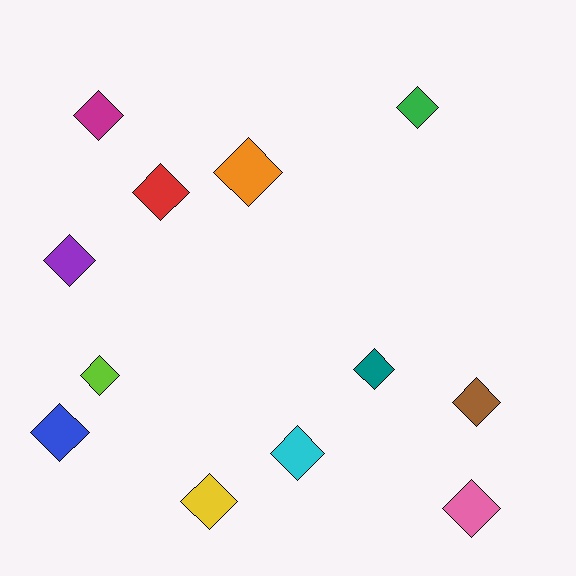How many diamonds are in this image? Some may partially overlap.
There are 12 diamonds.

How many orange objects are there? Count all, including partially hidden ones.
There is 1 orange object.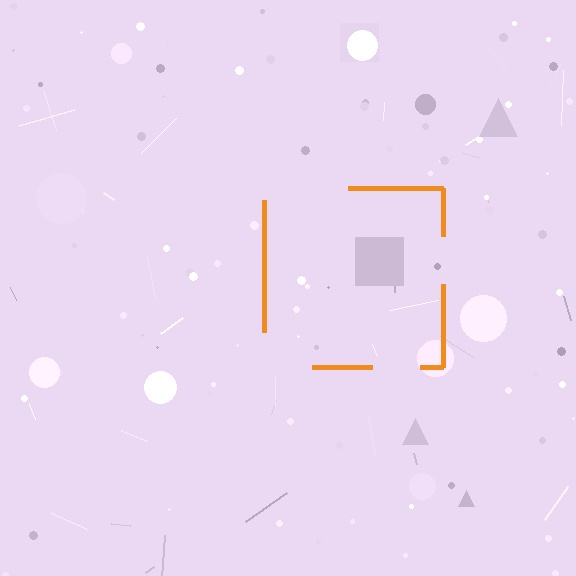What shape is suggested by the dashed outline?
The dashed outline suggests a square.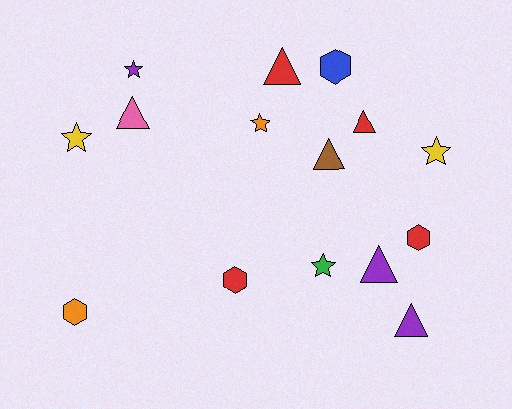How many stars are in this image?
There are 5 stars.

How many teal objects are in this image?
There are no teal objects.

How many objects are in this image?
There are 15 objects.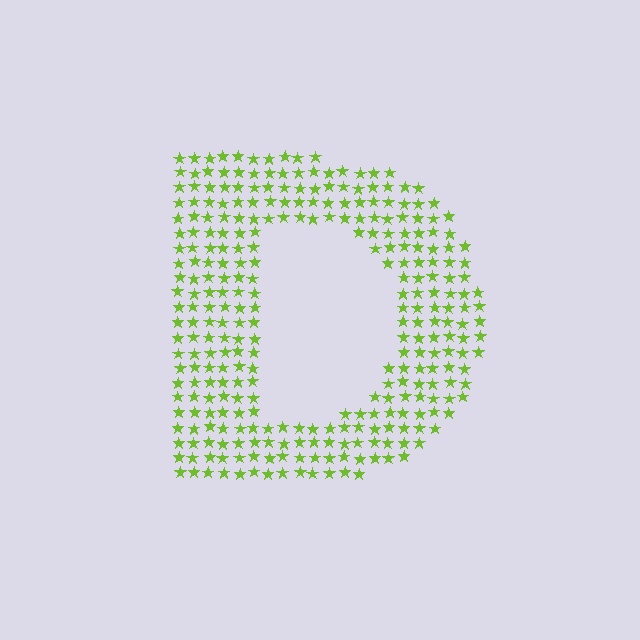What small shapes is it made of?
It is made of small stars.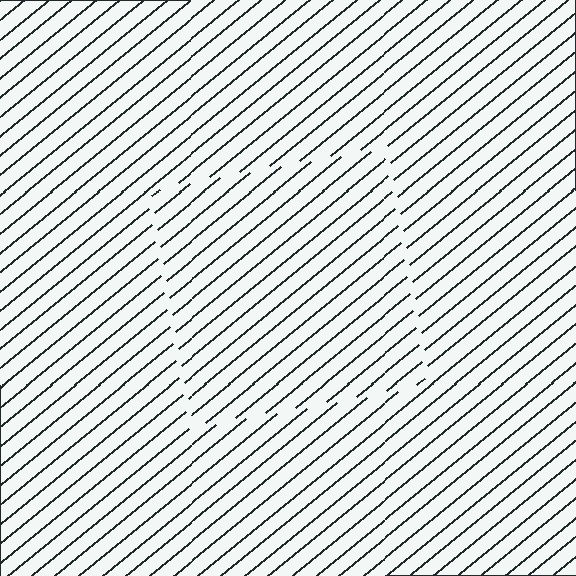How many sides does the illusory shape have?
4 sides — the line-ends trace a square.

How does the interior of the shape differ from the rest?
The interior of the shape contains the same grating, shifted by half a period — the contour is defined by the phase discontinuity where line-ends from the inner and outer gratings abut.